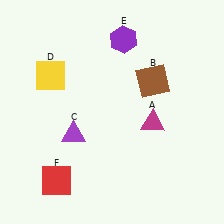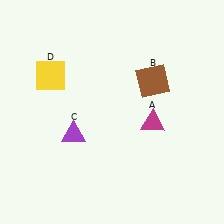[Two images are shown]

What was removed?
The purple hexagon (E), the red square (F) were removed in Image 2.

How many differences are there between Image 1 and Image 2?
There are 2 differences between the two images.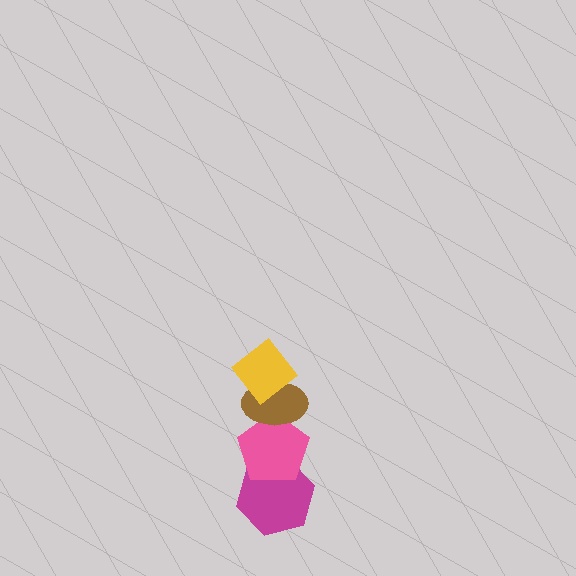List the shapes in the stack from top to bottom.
From top to bottom: the yellow diamond, the brown ellipse, the pink pentagon, the magenta hexagon.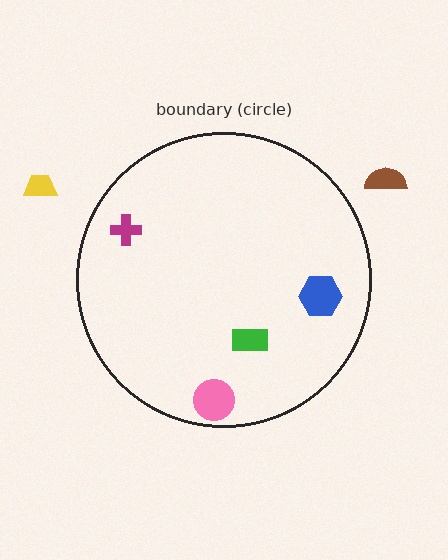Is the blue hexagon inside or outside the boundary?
Inside.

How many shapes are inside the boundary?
4 inside, 2 outside.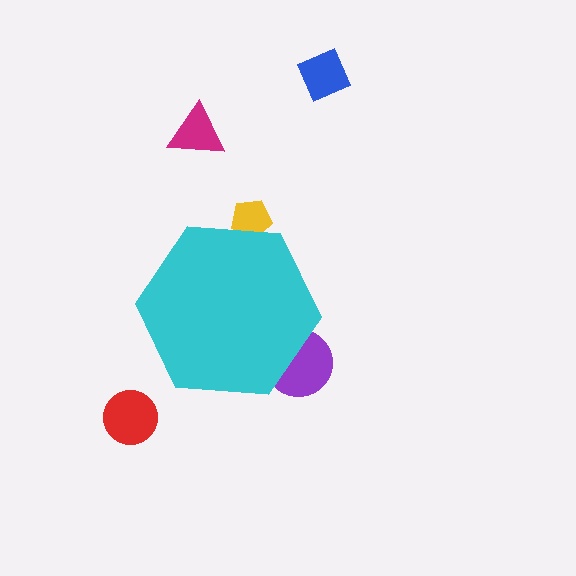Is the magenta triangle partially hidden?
No, the magenta triangle is fully visible.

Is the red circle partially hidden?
No, the red circle is fully visible.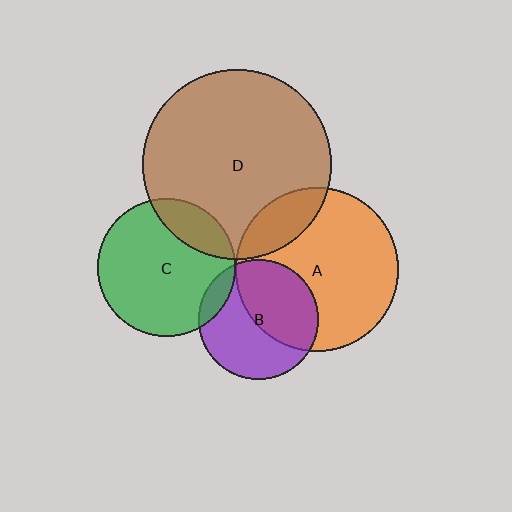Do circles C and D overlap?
Yes.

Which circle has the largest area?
Circle D (brown).